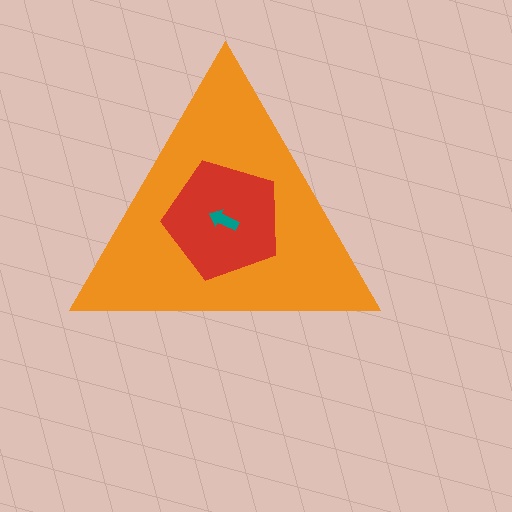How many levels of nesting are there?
3.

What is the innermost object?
The teal arrow.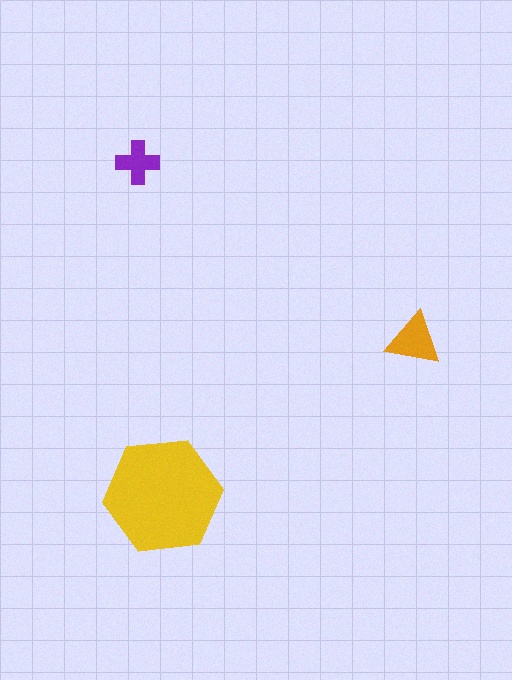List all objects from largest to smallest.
The yellow hexagon, the orange triangle, the purple cross.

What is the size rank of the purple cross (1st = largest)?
3rd.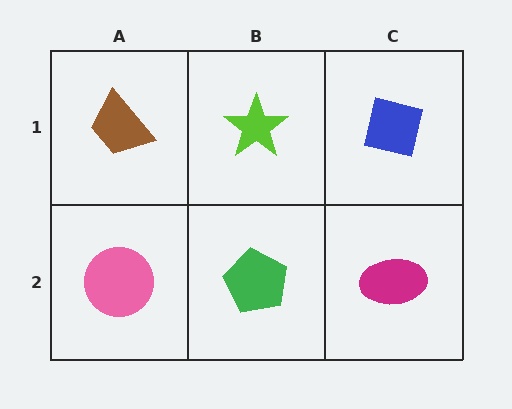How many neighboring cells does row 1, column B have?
3.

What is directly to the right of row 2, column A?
A green pentagon.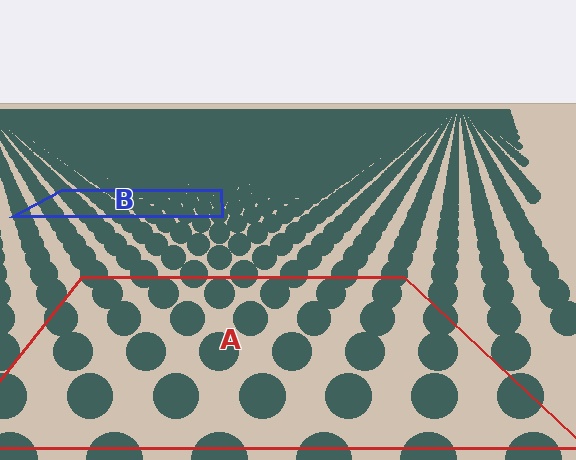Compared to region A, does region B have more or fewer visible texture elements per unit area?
Region B has more texture elements per unit area — they are packed more densely because it is farther away.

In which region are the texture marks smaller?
The texture marks are smaller in region B, because it is farther away.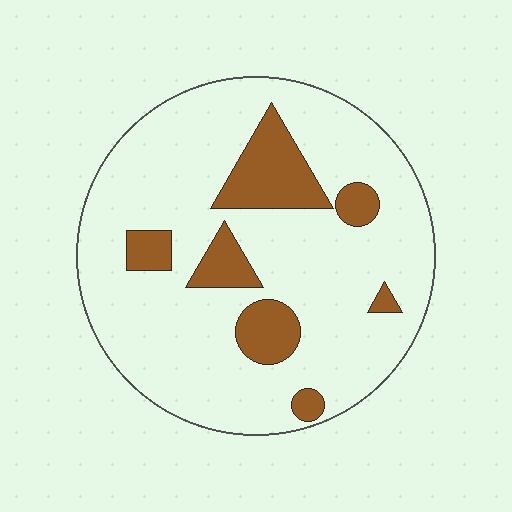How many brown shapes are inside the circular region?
7.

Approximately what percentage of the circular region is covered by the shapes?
Approximately 15%.